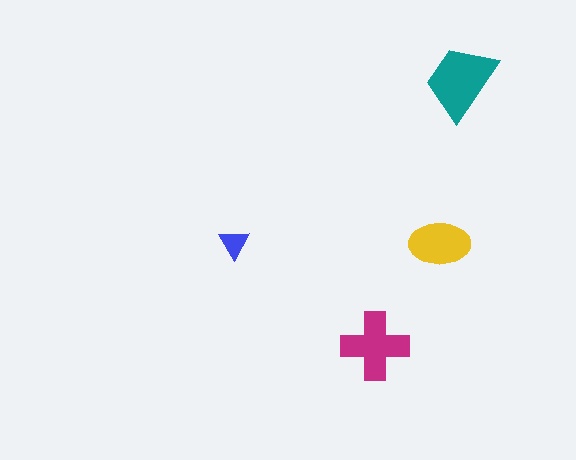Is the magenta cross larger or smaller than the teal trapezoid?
Smaller.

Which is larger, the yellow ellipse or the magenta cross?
The magenta cross.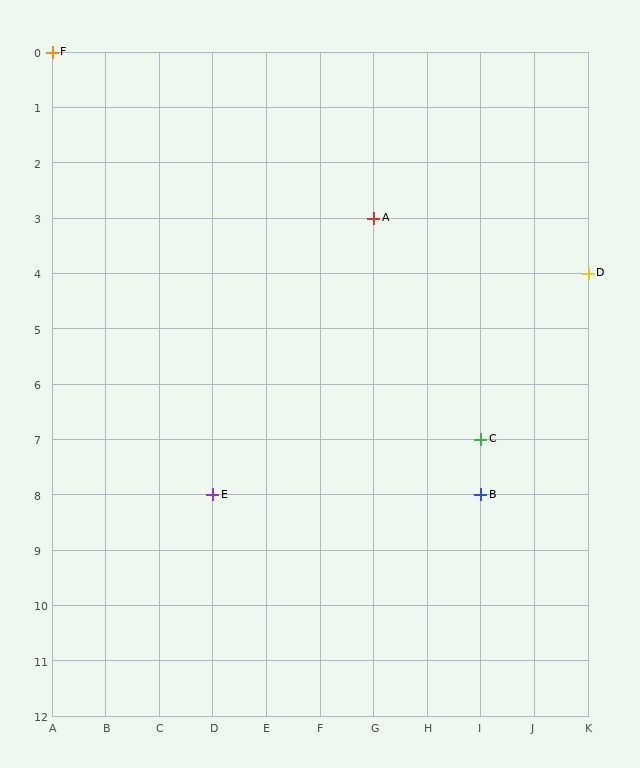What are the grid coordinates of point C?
Point C is at grid coordinates (I, 7).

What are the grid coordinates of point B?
Point B is at grid coordinates (I, 8).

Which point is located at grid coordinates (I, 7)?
Point C is at (I, 7).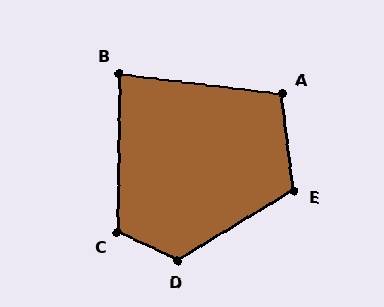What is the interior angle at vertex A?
Approximately 104 degrees (obtuse).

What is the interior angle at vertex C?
Approximately 115 degrees (obtuse).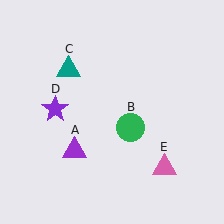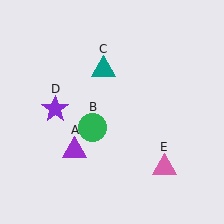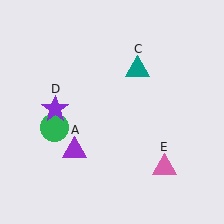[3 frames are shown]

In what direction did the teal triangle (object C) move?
The teal triangle (object C) moved right.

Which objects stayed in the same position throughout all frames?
Purple triangle (object A) and purple star (object D) and pink triangle (object E) remained stationary.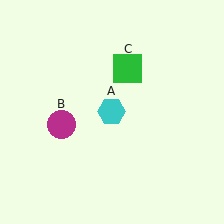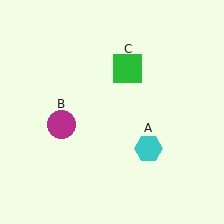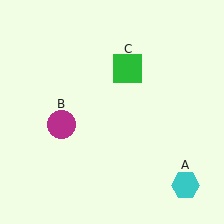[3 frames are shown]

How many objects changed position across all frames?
1 object changed position: cyan hexagon (object A).